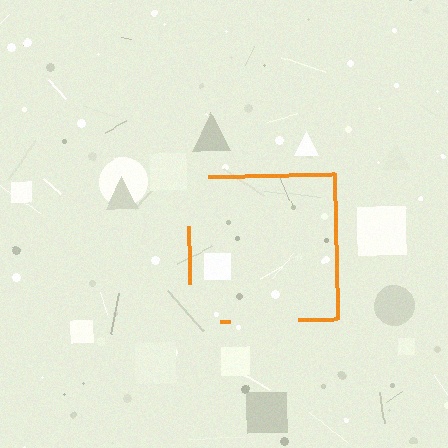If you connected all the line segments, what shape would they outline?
They would outline a square.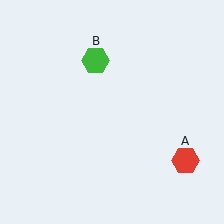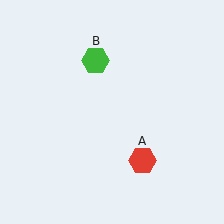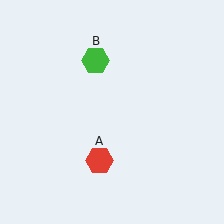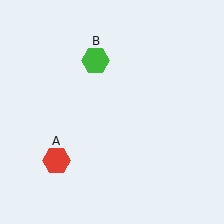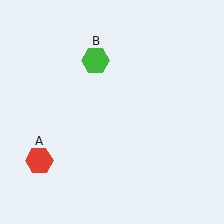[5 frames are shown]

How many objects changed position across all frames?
1 object changed position: red hexagon (object A).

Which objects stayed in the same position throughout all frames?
Green hexagon (object B) remained stationary.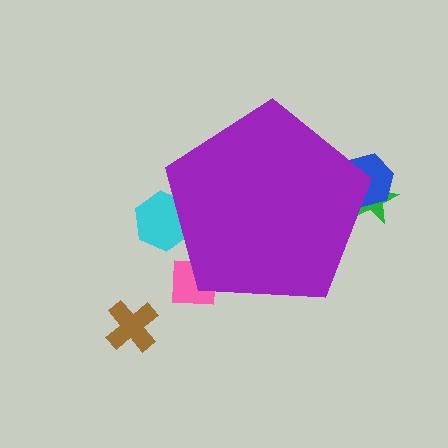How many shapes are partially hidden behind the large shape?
4 shapes are partially hidden.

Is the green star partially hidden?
Yes, the green star is partially hidden behind the purple pentagon.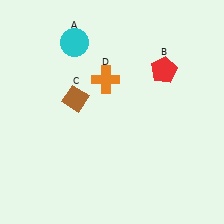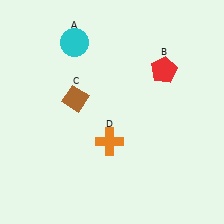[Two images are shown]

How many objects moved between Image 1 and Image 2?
1 object moved between the two images.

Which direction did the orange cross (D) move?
The orange cross (D) moved down.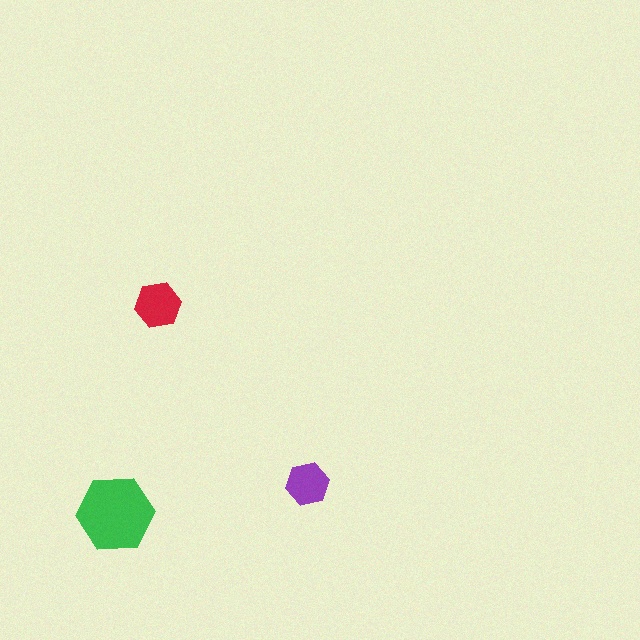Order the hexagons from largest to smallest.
the green one, the red one, the purple one.